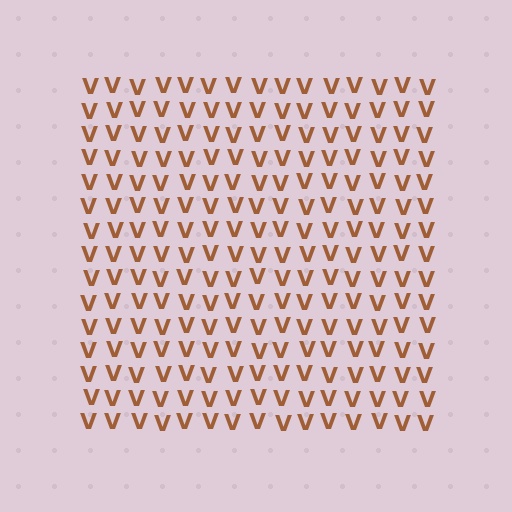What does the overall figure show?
The overall figure shows a square.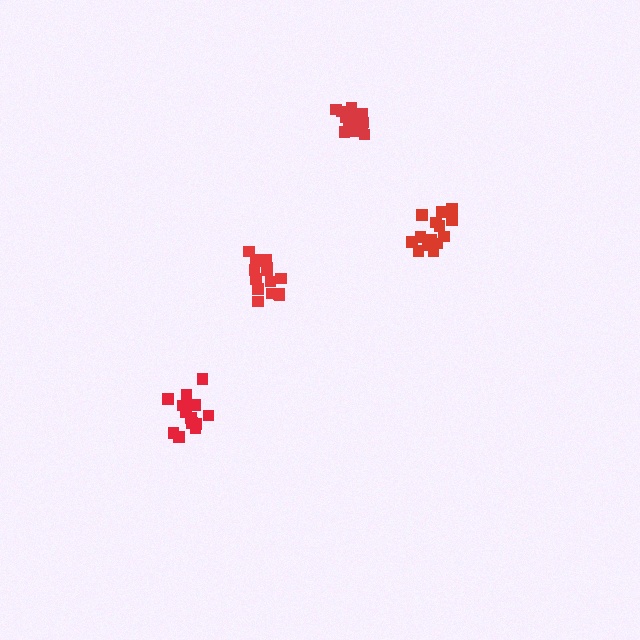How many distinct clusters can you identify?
There are 4 distinct clusters.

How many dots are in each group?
Group 1: 15 dots, Group 2: 13 dots, Group 3: 14 dots, Group 4: 15 dots (57 total).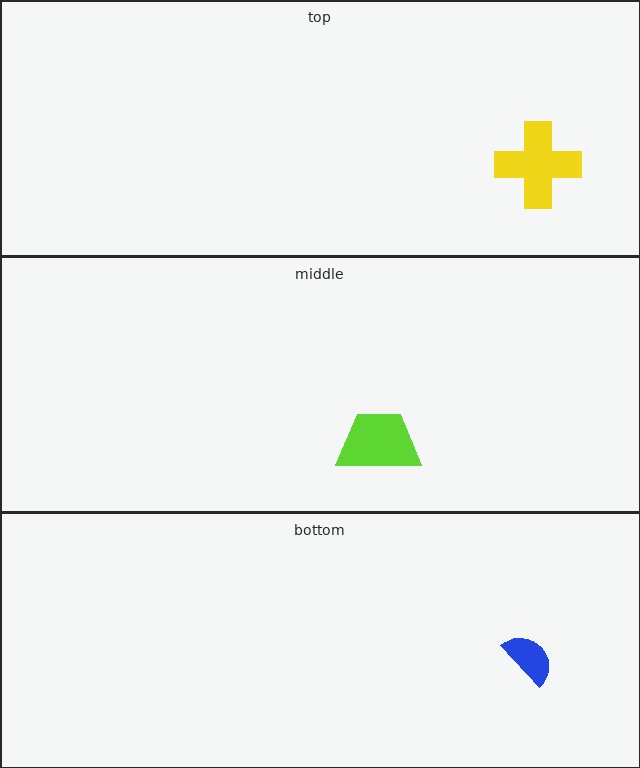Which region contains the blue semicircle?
The bottom region.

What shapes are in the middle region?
The lime trapezoid.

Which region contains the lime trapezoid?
The middle region.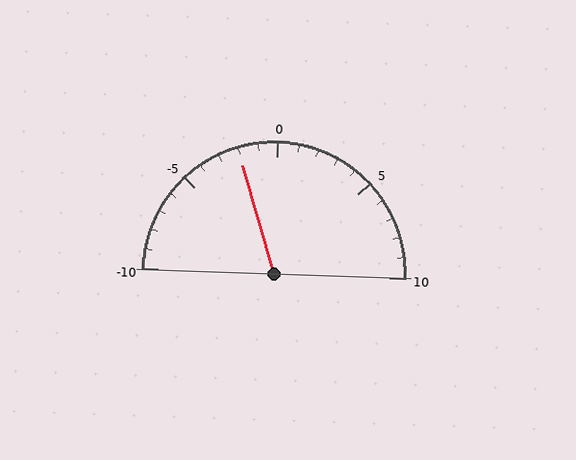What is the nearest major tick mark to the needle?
The nearest major tick mark is 0.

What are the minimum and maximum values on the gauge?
The gauge ranges from -10 to 10.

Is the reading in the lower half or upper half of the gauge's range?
The reading is in the lower half of the range (-10 to 10).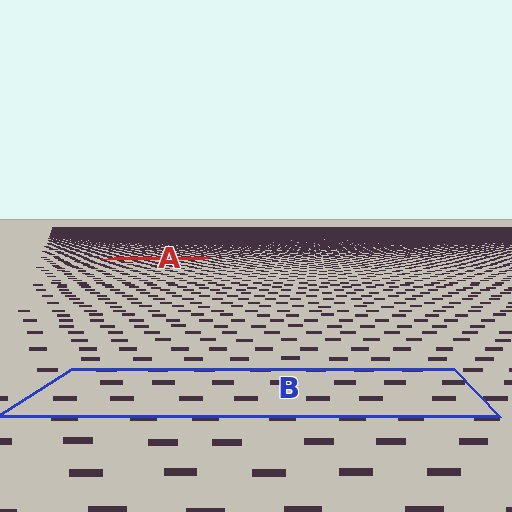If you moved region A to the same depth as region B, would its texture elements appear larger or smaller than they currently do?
They would appear larger. At a closer depth, the same texture elements are projected at a bigger on-screen size.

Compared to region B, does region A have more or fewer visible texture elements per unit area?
Region A has more texture elements per unit area — they are packed more densely because it is farther away.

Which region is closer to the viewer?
Region B is closer. The texture elements there are larger and more spread out.